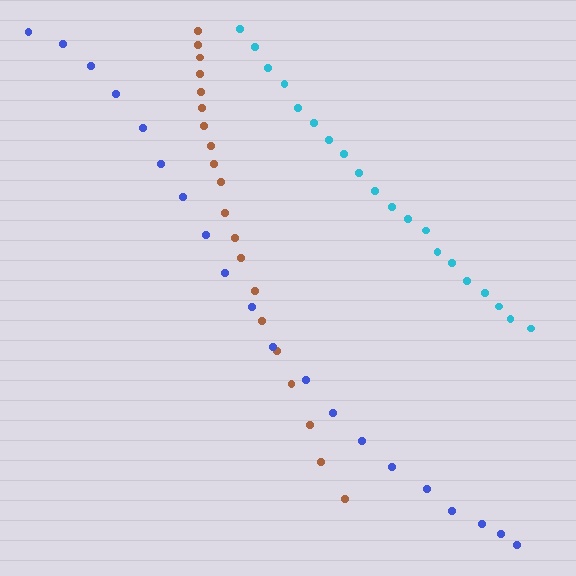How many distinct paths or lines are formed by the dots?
There are 3 distinct paths.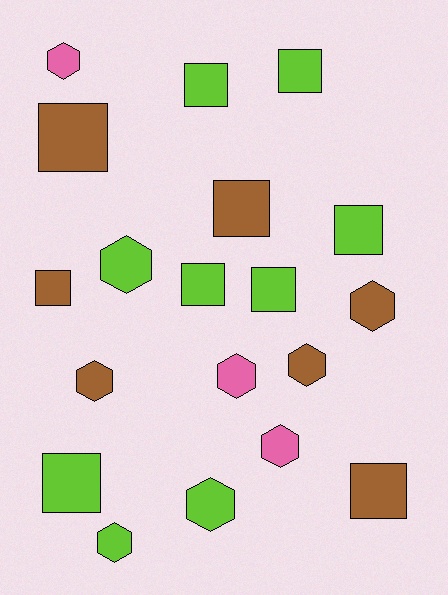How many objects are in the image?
There are 19 objects.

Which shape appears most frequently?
Square, with 10 objects.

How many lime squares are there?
There are 6 lime squares.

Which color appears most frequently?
Lime, with 9 objects.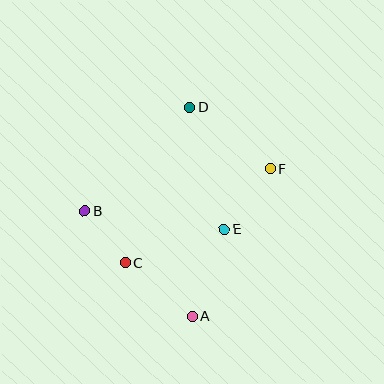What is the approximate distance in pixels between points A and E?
The distance between A and E is approximately 92 pixels.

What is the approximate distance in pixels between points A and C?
The distance between A and C is approximately 86 pixels.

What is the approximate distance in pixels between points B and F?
The distance between B and F is approximately 190 pixels.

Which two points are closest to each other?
Points B and C are closest to each other.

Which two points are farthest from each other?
Points A and D are farthest from each other.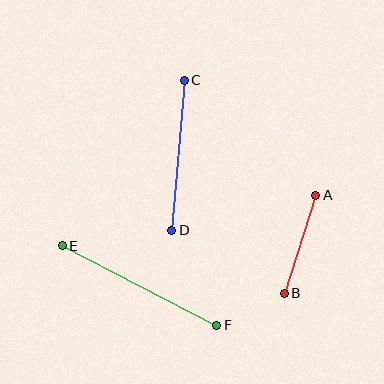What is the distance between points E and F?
The distance is approximately 174 pixels.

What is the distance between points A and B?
The distance is approximately 103 pixels.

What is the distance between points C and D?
The distance is approximately 150 pixels.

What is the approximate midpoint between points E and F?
The midpoint is at approximately (139, 285) pixels.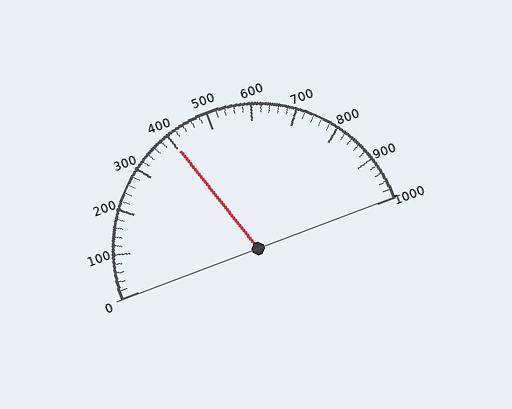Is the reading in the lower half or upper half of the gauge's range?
The reading is in the lower half of the range (0 to 1000).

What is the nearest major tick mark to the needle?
The nearest major tick mark is 400.